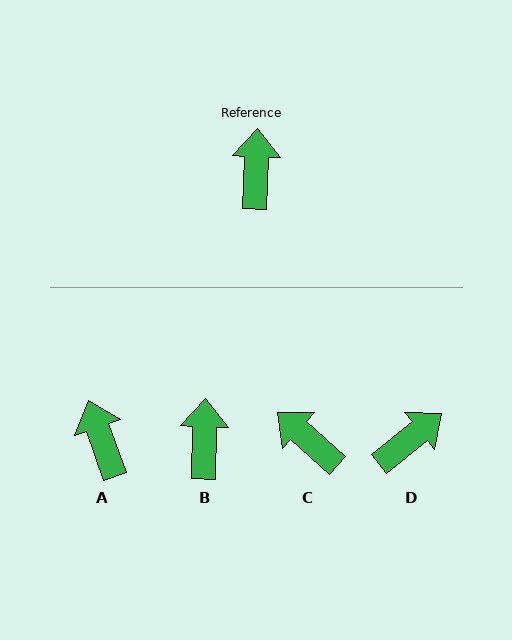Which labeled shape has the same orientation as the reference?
B.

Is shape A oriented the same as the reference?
No, it is off by about 21 degrees.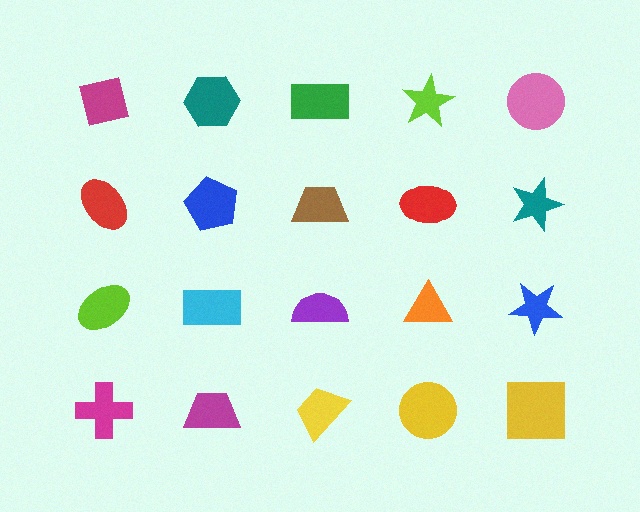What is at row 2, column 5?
A teal star.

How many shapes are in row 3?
5 shapes.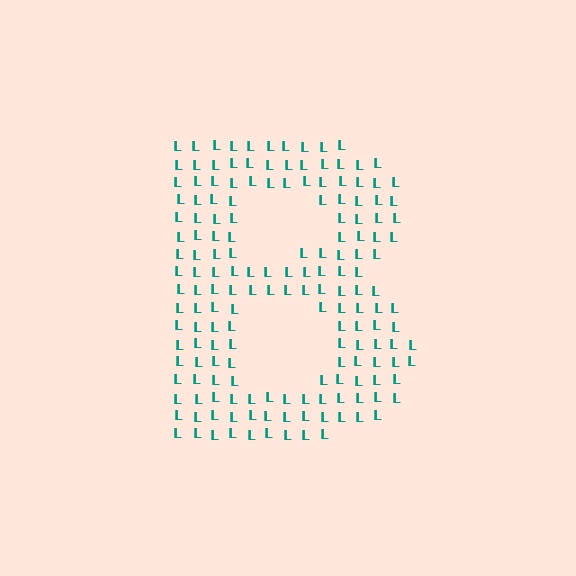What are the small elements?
The small elements are letter L's.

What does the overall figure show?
The overall figure shows the letter B.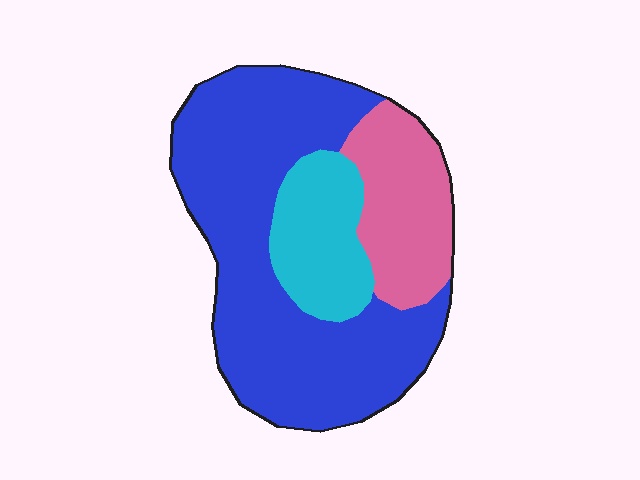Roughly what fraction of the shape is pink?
Pink takes up less than a quarter of the shape.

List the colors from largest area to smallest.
From largest to smallest: blue, pink, cyan.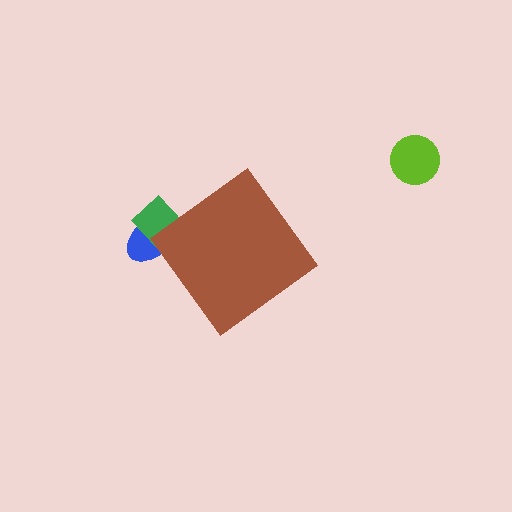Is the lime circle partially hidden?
No, the lime circle is fully visible.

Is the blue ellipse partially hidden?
Yes, the blue ellipse is partially hidden behind the brown diamond.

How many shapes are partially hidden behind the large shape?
2 shapes are partially hidden.